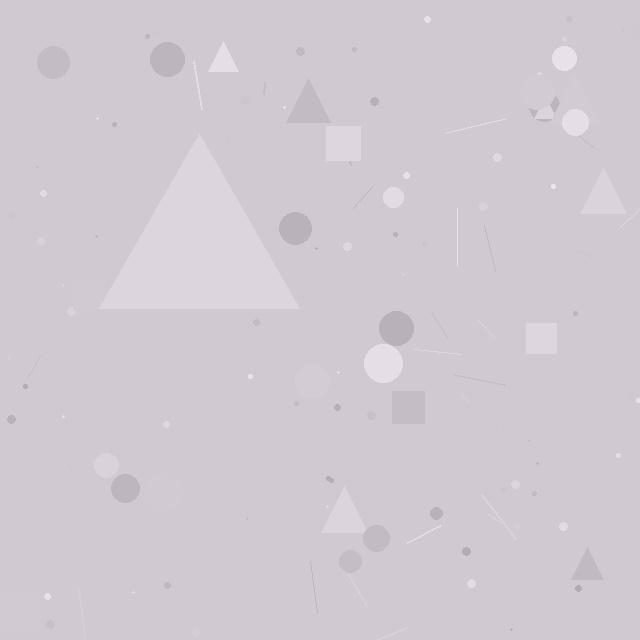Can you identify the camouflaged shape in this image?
The camouflaged shape is a triangle.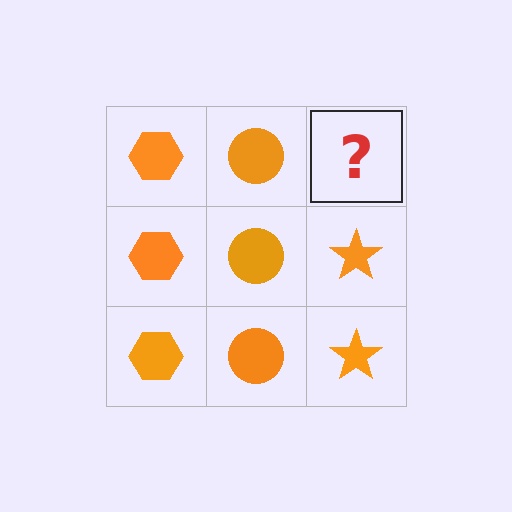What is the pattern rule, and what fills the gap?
The rule is that each column has a consistent shape. The gap should be filled with an orange star.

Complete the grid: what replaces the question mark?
The question mark should be replaced with an orange star.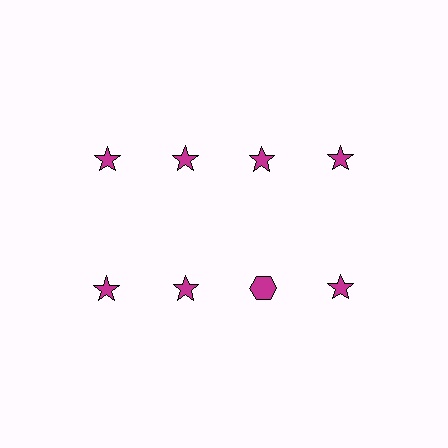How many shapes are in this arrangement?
There are 8 shapes arranged in a grid pattern.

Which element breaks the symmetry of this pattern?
The magenta hexagon in the second row, center column breaks the symmetry. All other shapes are magenta stars.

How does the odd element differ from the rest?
It has a different shape: hexagon instead of star.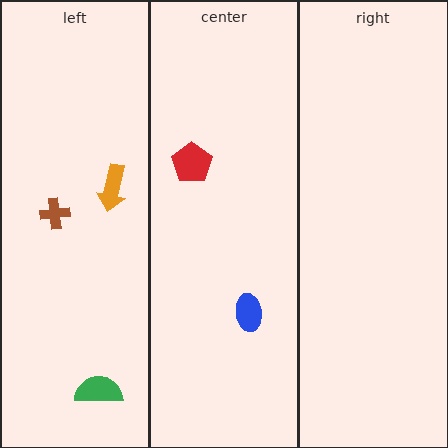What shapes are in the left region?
The brown cross, the green semicircle, the orange arrow.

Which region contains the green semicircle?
The left region.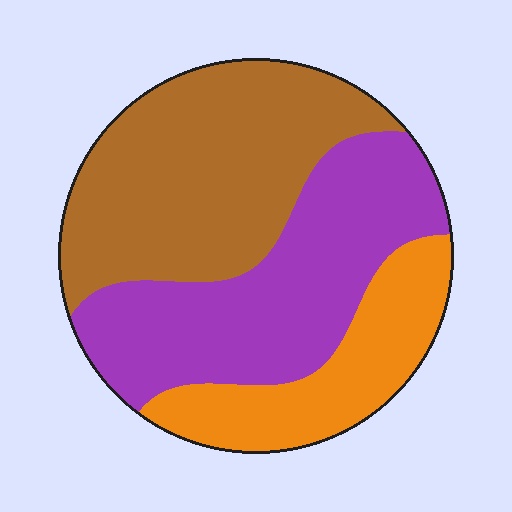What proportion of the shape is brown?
Brown covers around 40% of the shape.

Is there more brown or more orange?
Brown.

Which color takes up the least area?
Orange, at roughly 20%.